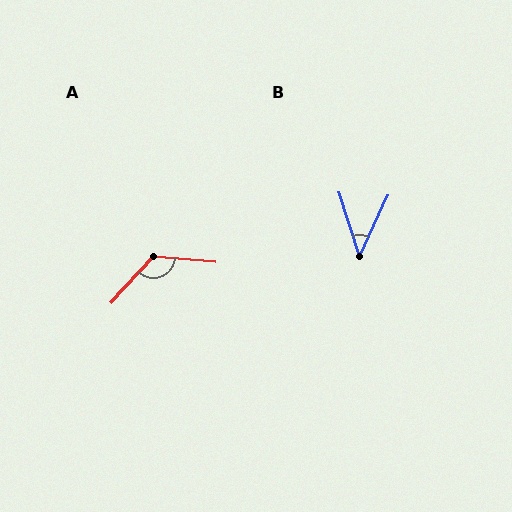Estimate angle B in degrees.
Approximately 42 degrees.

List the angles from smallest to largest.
B (42°), A (128°).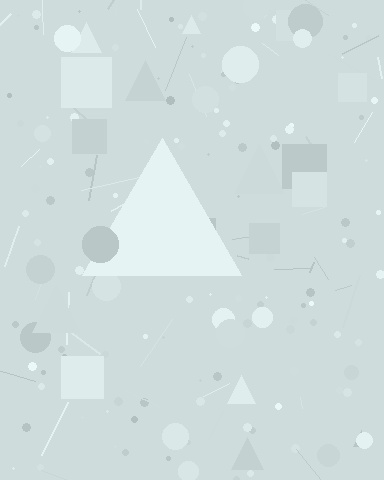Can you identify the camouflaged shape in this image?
The camouflaged shape is a triangle.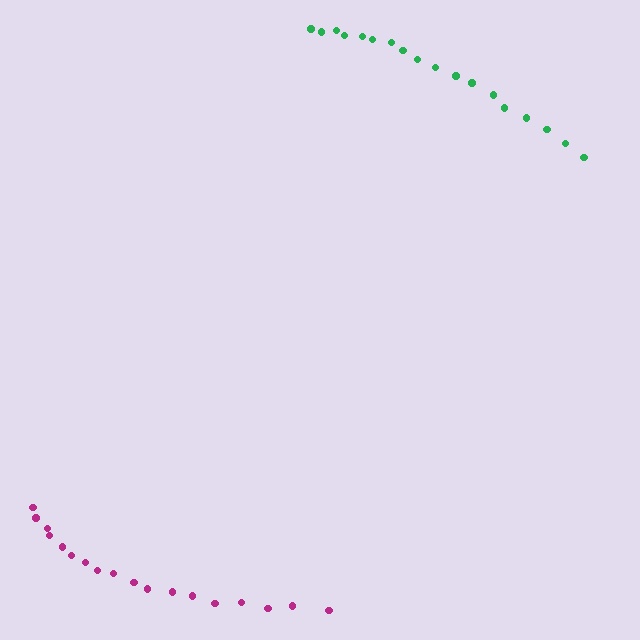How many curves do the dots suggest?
There are 2 distinct paths.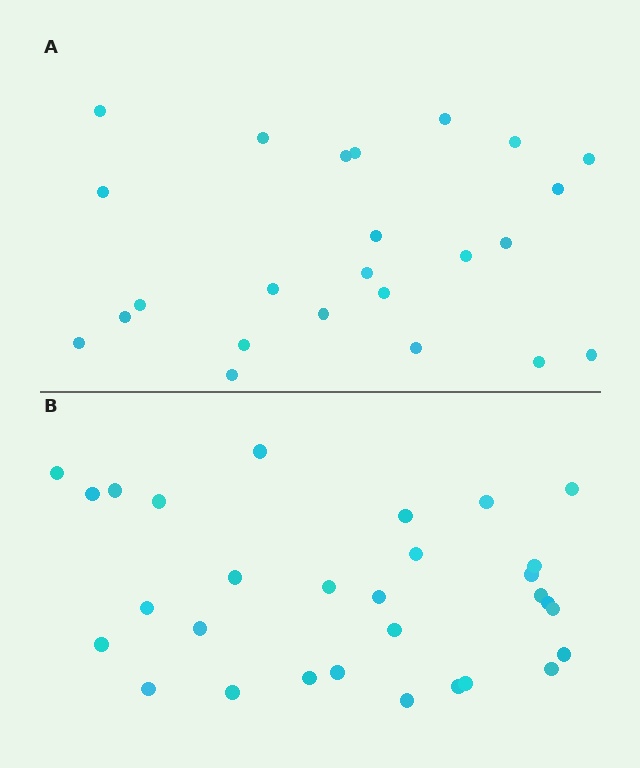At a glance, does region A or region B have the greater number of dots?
Region B (the bottom region) has more dots.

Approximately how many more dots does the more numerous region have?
Region B has about 6 more dots than region A.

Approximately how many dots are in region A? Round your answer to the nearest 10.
About 20 dots. (The exact count is 24, which rounds to 20.)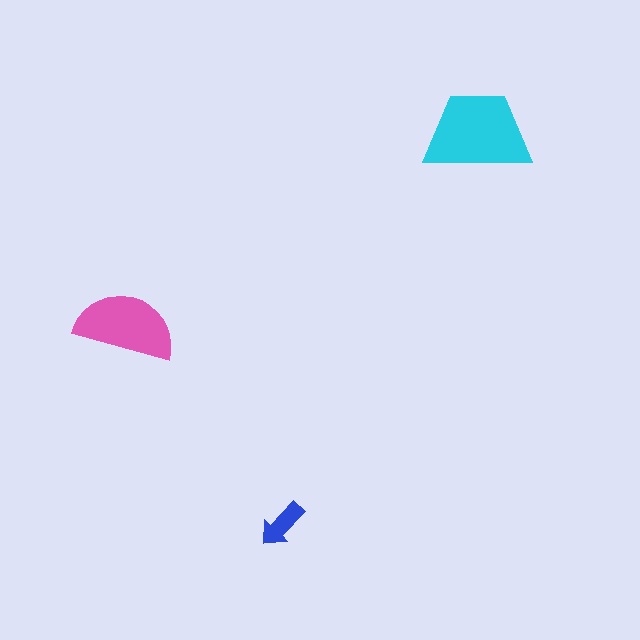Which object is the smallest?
The blue arrow.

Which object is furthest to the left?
The pink semicircle is leftmost.